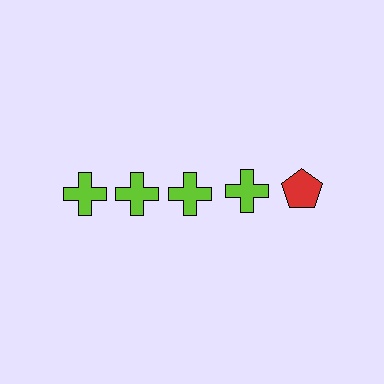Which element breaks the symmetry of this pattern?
The red pentagon in the top row, rightmost column breaks the symmetry. All other shapes are lime crosses.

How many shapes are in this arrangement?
There are 5 shapes arranged in a grid pattern.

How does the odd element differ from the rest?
It differs in both color (red instead of lime) and shape (pentagon instead of cross).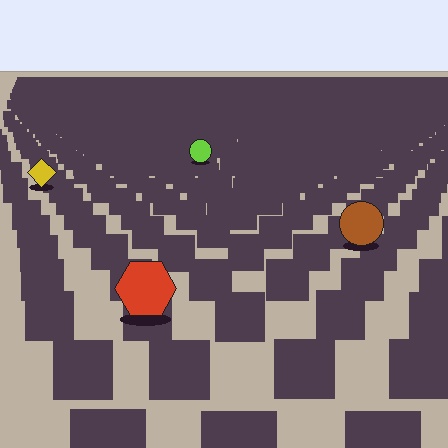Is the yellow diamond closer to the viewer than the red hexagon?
No. The red hexagon is closer — you can tell from the texture gradient: the ground texture is coarser near it.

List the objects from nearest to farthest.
From nearest to farthest: the red hexagon, the brown circle, the yellow diamond, the lime circle.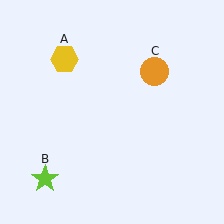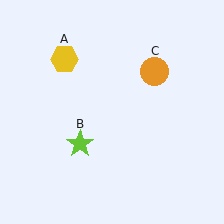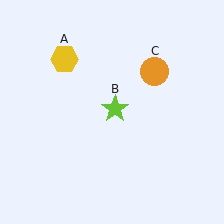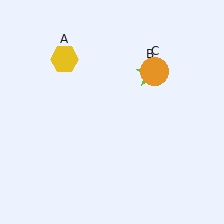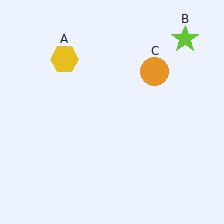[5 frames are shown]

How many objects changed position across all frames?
1 object changed position: lime star (object B).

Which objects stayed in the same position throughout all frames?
Yellow hexagon (object A) and orange circle (object C) remained stationary.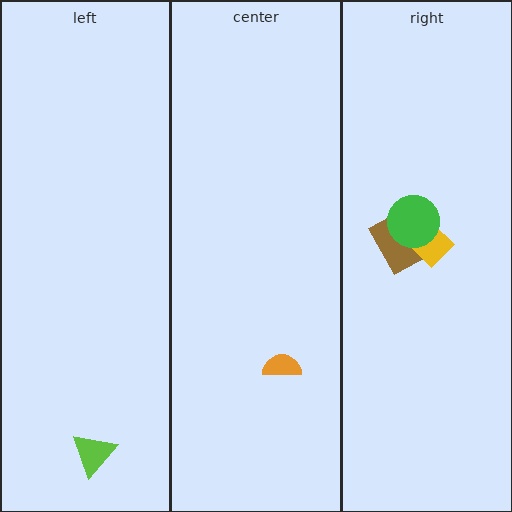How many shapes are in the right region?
3.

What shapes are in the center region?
The orange semicircle.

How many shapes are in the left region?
1.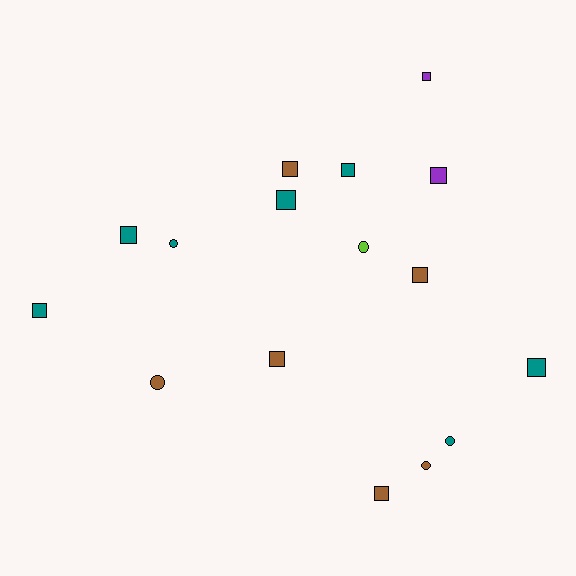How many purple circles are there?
There are no purple circles.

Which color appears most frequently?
Teal, with 7 objects.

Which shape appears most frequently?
Square, with 11 objects.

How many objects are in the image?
There are 16 objects.